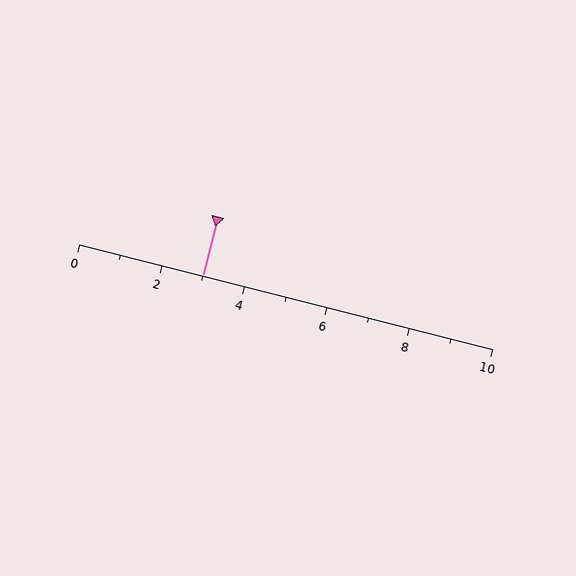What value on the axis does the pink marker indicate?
The marker indicates approximately 3.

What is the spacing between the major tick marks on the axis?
The major ticks are spaced 2 apart.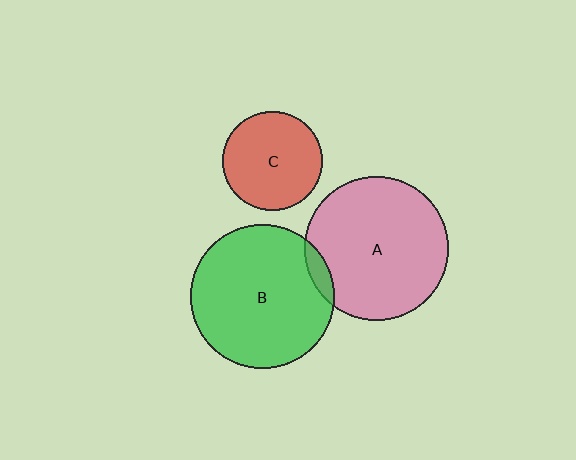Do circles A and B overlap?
Yes.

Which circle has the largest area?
Circle B (green).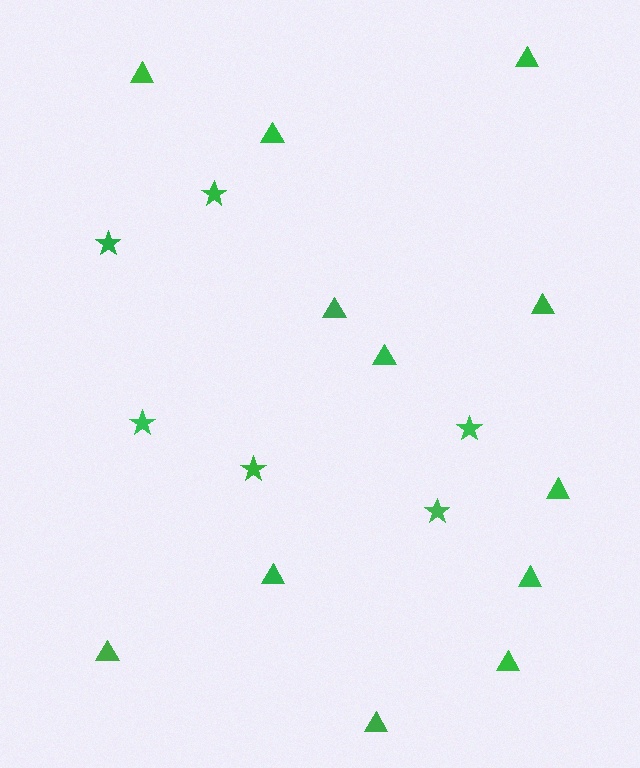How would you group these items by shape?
There are 2 groups: one group of stars (6) and one group of triangles (12).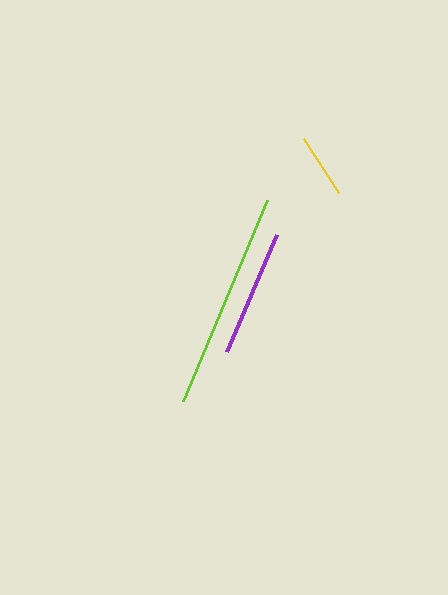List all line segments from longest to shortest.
From longest to shortest: lime, purple, yellow.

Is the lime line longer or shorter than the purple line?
The lime line is longer than the purple line.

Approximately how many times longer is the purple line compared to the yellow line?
The purple line is approximately 2.0 times the length of the yellow line.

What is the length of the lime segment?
The lime segment is approximately 218 pixels long.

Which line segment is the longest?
The lime line is the longest at approximately 218 pixels.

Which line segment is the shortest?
The yellow line is the shortest at approximately 64 pixels.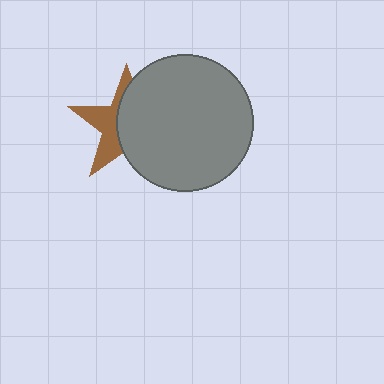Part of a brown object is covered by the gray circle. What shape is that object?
It is a star.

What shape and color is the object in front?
The object in front is a gray circle.